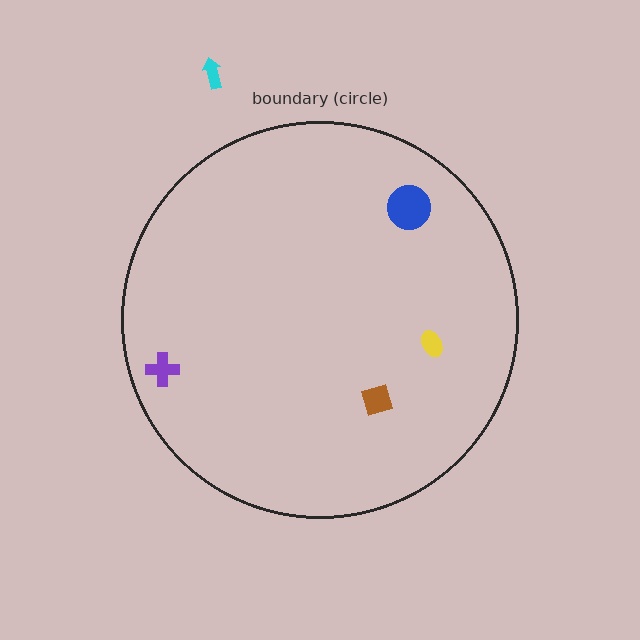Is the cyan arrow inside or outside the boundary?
Outside.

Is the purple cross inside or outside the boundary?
Inside.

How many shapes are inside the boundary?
4 inside, 1 outside.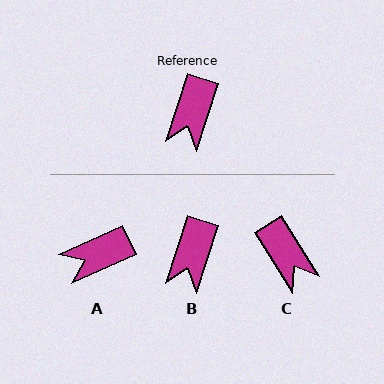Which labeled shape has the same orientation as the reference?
B.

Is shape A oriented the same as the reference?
No, it is off by about 48 degrees.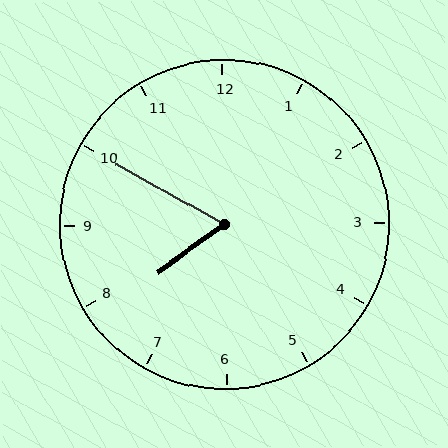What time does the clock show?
7:50.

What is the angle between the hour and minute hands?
Approximately 65 degrees.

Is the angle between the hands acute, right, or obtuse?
It is acute.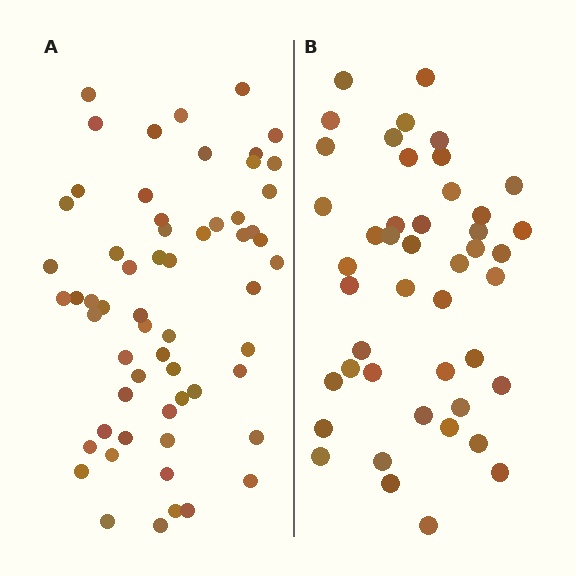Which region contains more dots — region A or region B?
Region A (the left region) has more dots.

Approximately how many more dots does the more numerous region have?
Region A has approximately 15 more dots than region B.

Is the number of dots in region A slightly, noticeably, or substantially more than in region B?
Region A has noticeably more, but not dramatically so. The ratio is roughly 1.3 to 1.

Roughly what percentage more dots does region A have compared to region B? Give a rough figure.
About 35% more.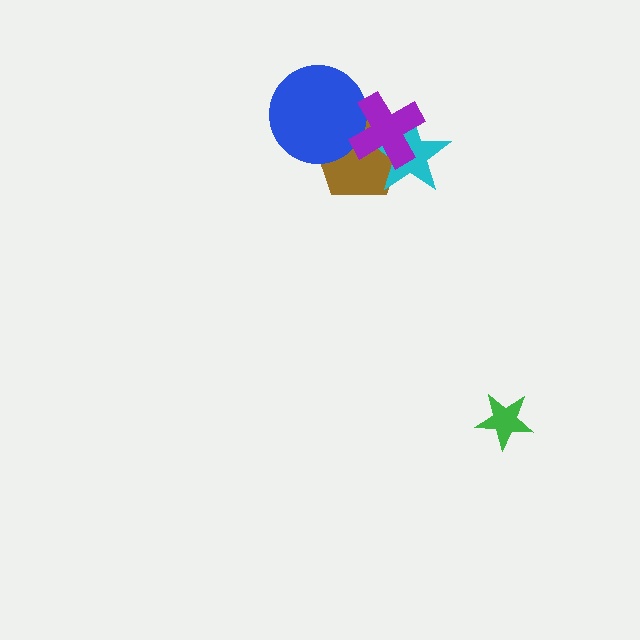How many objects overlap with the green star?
0 objects overlap with the green star.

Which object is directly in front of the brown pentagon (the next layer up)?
The cyan star is directly in front of the brown pentagon.